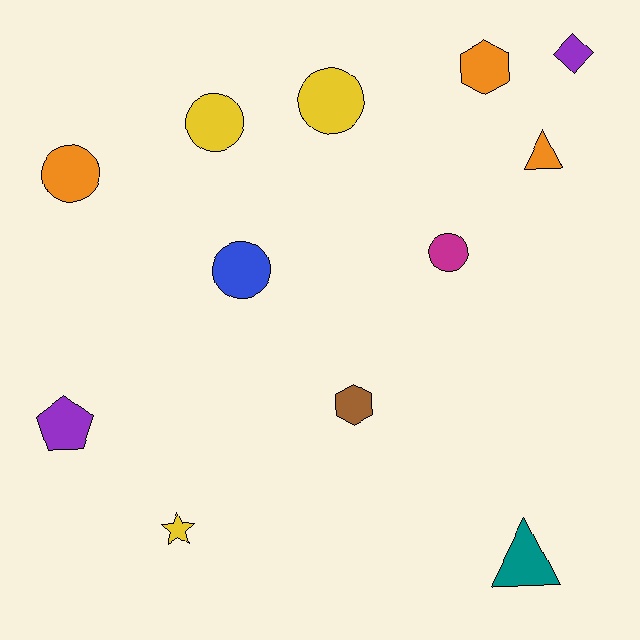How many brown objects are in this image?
There is 1 brown object.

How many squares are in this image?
There are no squares.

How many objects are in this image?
There are 12 objects.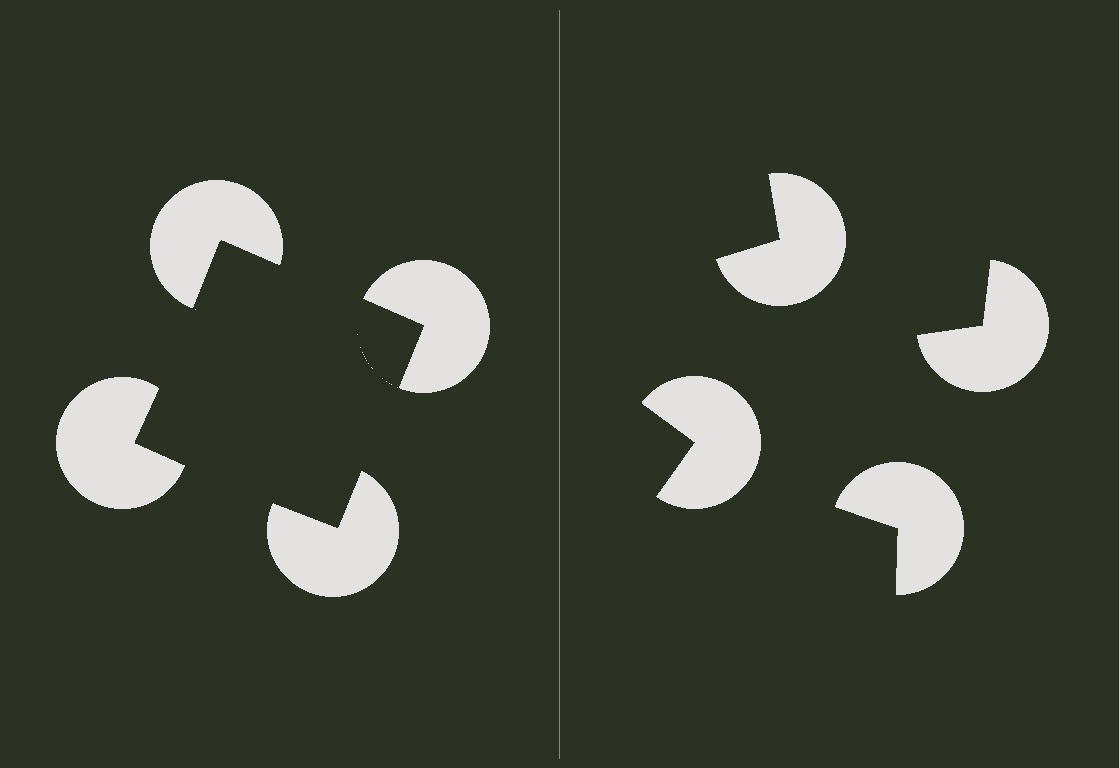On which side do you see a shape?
An illusory square appears on the left side. On the right side the wedge cuts are rotated, so no coherent shape forms.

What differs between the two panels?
The pac-man discs are positioned identically on both sides; only the wedge orientations differ. On the left they align to a square; on the right they are misaligned.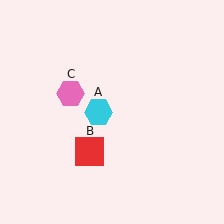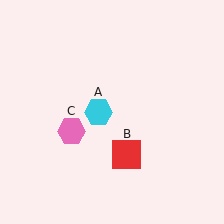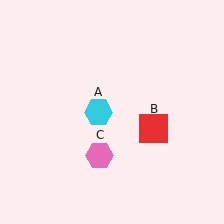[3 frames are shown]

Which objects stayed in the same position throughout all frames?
Cyan hexagon (object A) remained stationary.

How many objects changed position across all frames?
2 objects changed position: red square (object B), pink hexagon (object C).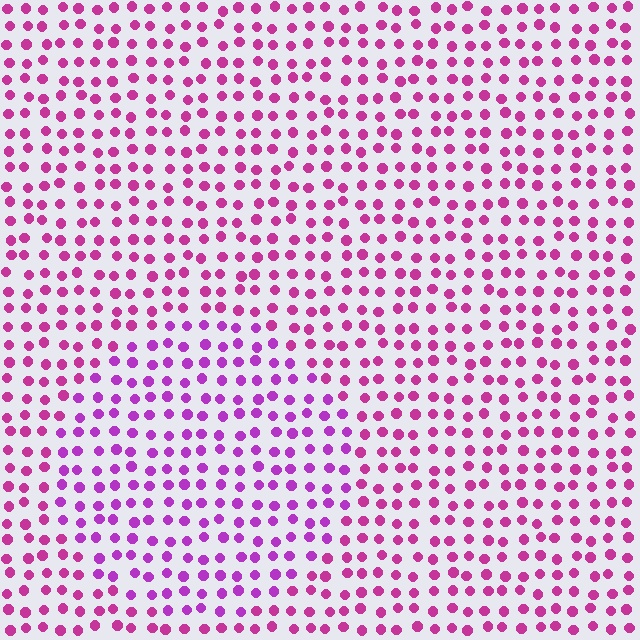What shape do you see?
I see a circle.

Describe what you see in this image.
The image is filled with small magenta elements in a uniform arrangement. A circle-shaped region is visible where the elements are tinted to a slightly different hue, forming a subtle color boundary.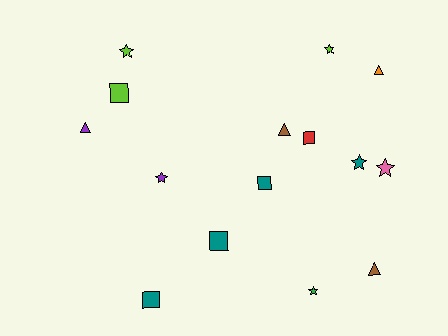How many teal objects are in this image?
There are 4 teal objects.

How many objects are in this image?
There are 15 objects.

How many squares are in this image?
There are 5 squares.